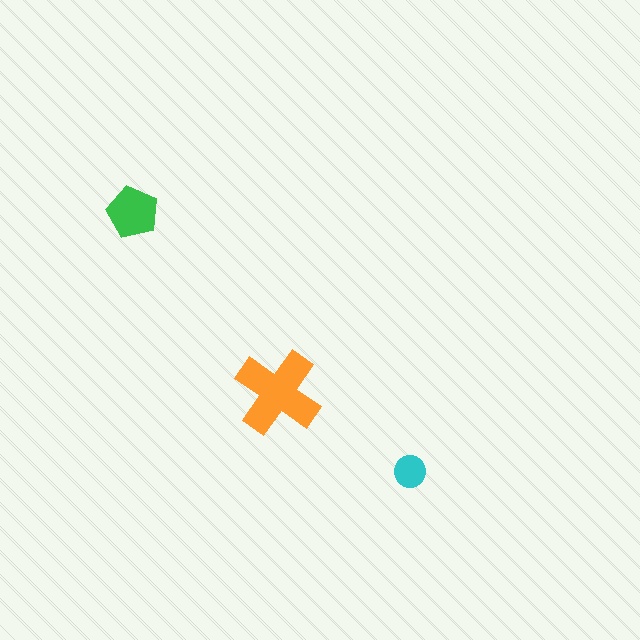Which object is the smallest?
The cyan circle.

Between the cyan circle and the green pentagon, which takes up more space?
The green pentagon.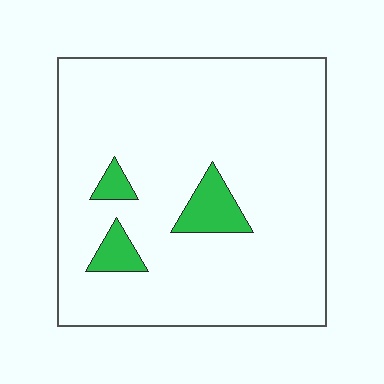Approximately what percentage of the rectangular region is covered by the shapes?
Approximately 10%.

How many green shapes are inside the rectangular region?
3.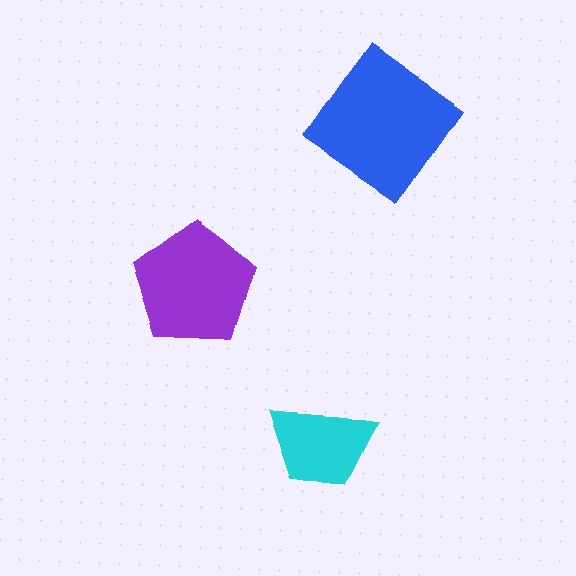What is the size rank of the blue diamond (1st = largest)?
1st.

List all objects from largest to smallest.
The blue diamond, the purple pentagon, the cyan trapezoid.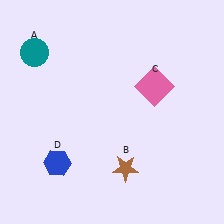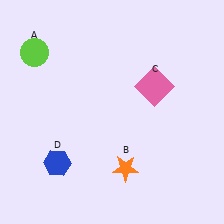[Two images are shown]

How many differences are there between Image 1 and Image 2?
There are 2 differences between the two images.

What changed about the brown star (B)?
In Image 1, B is brown. In Image 2, it changed to orange.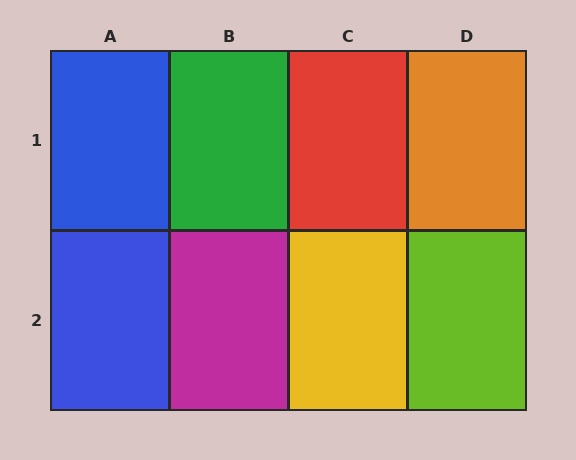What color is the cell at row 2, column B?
Magenta.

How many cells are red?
1 cell is red.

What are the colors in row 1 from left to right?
Blue, green, red, orange.